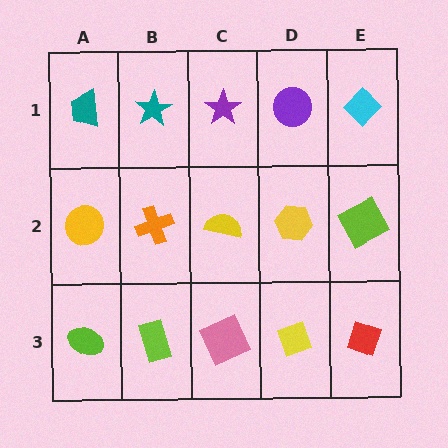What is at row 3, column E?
A red diamond.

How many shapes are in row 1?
5 shapes.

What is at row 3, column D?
A yellow diamond.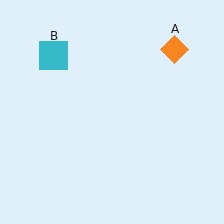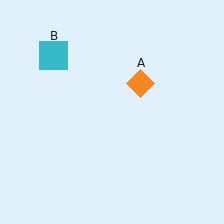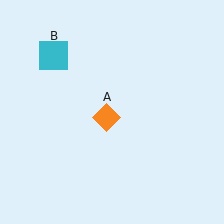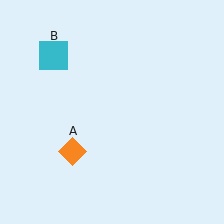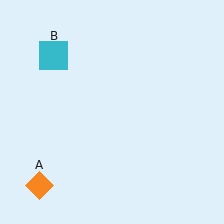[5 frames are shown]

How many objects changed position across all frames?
1 object changed position: orange diamond (object A).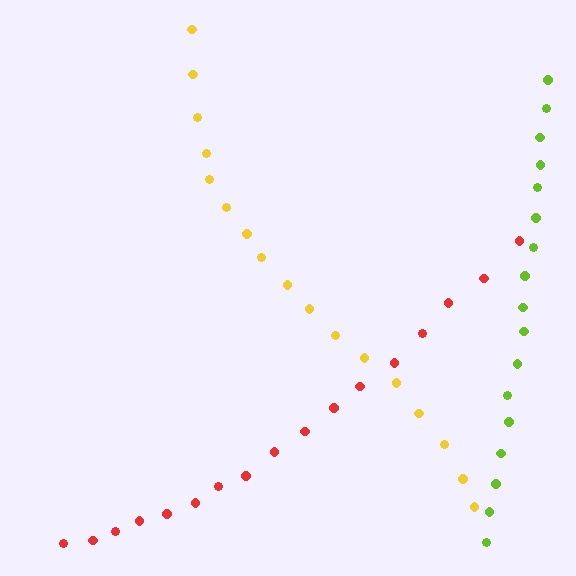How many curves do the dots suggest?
There are 3 distinct paths.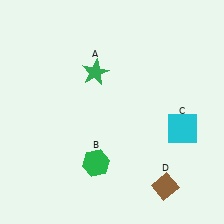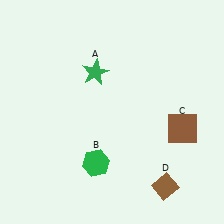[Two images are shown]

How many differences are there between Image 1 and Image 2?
There is 1 difference between the two images.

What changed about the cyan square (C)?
In Image 1, C is cyan. In Image 2, it changed to brown.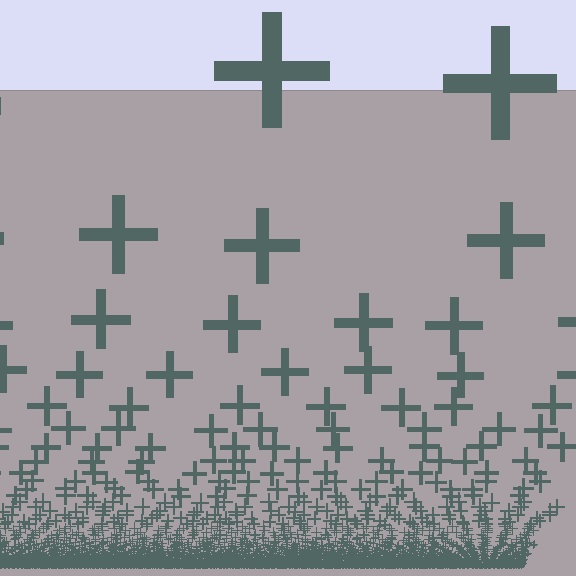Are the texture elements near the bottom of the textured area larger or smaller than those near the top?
Smaller. The gradient is inverted — elements near the bottom are smaller and denser.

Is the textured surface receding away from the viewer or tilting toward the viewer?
The surface appears to tilt toward the viewer. Texture elements get larger and sparser toward the top.